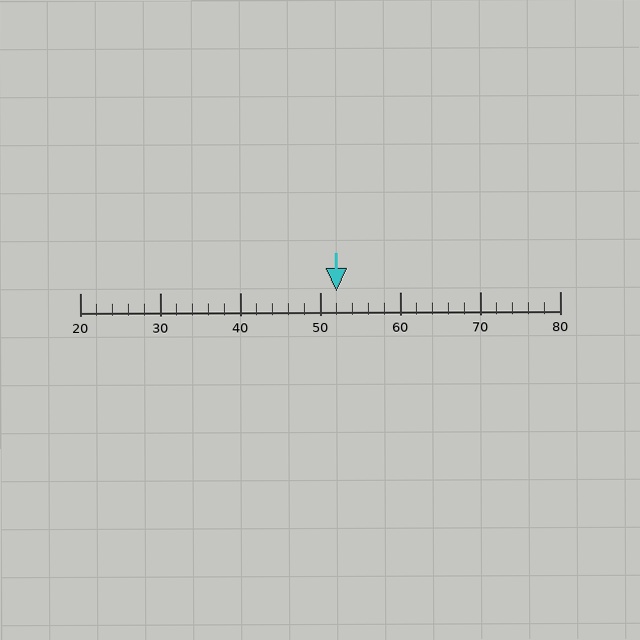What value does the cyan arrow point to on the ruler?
The cyan arrow points to approximately 52.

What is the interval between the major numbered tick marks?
The major tick marks are spaced 10 units apart.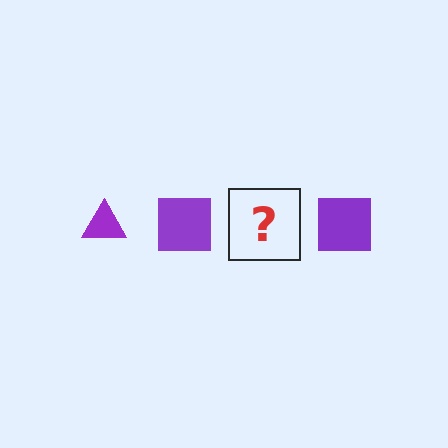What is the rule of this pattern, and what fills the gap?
The rule is that the pattern cycles through triangle, square shapes in purple. The gap should be filled with a purple triangle.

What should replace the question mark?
The question mark should be replaced with a purple triangle.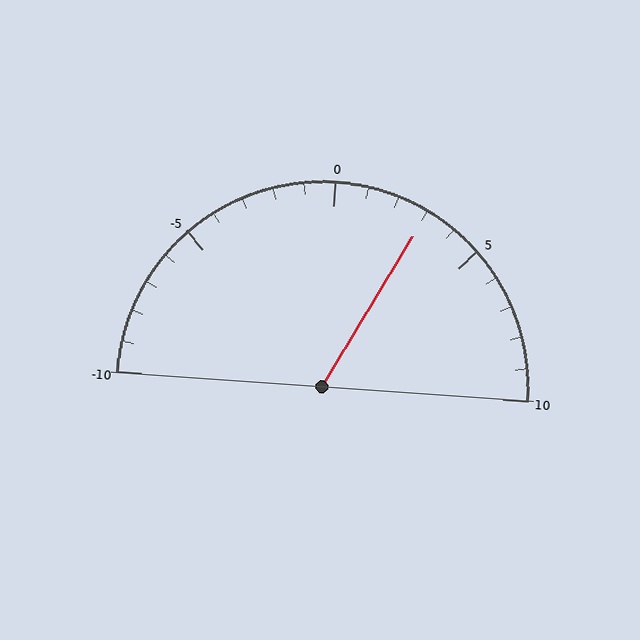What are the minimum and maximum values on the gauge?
The gauge ranges from -10 to 10.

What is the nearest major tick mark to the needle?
The nearest major tick mark is 5.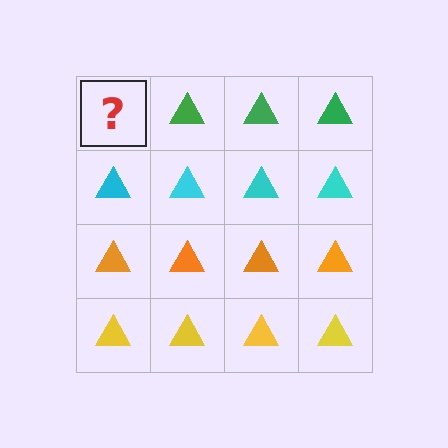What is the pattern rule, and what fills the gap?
The rule is that each row has a consistent color. The gap should be filled with a green triangle.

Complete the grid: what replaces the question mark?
The question mark should be replaced with a green triangle.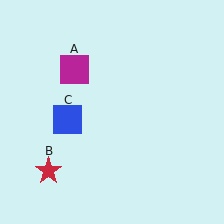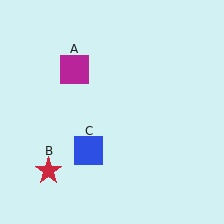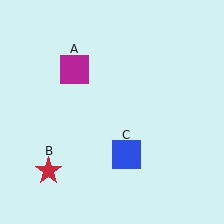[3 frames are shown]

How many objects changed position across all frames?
1 object changed position: blue square (object C).